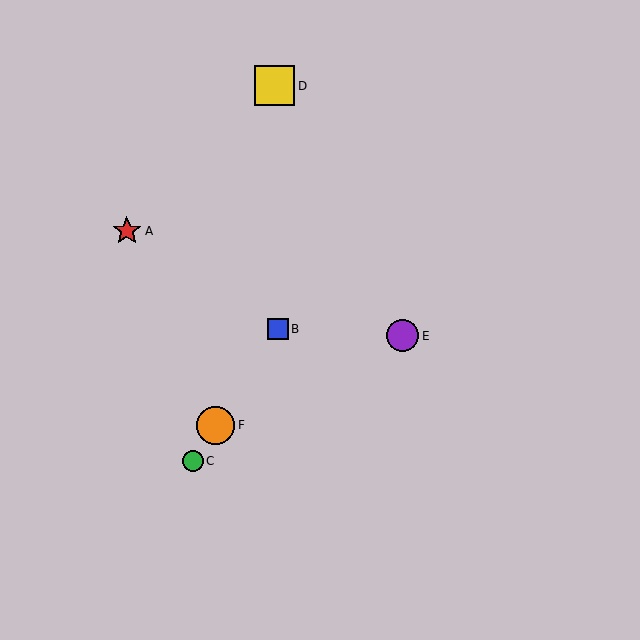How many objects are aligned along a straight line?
3 objects (B, C, F) are aligned along a straight line.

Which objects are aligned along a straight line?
Objects B, C, F are aligned along a straight line.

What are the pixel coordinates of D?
Object D is at (275, 86).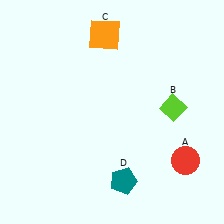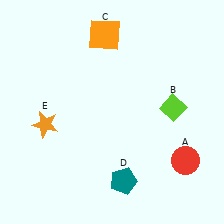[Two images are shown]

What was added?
An orange star (E) was added in Image 2.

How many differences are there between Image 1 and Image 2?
There is 1 difference between the two images.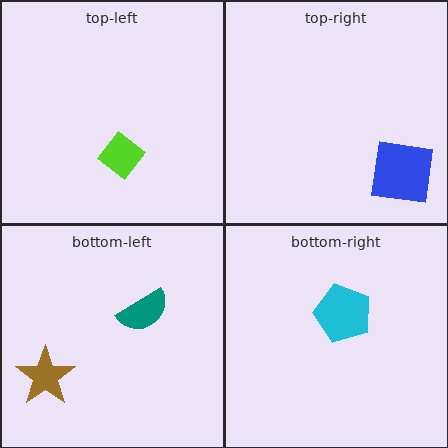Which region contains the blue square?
The top-right region.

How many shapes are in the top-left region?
1.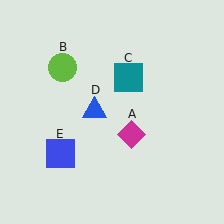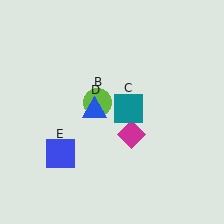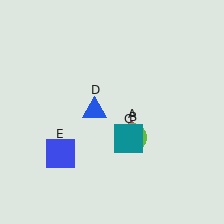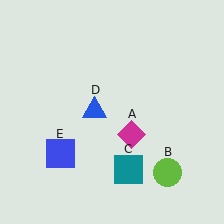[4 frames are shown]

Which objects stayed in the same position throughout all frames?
Magenta diamond (object A) and blue triangle (object D) and blue square (object E) remained stationary.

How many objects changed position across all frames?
2 objects changed position: lime circle (object B), teal square (object C).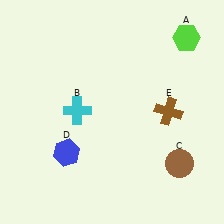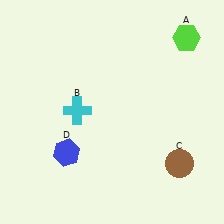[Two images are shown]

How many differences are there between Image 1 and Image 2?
There is 1 difference between the two images.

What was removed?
The brown cross (E) was removed in Image 2.